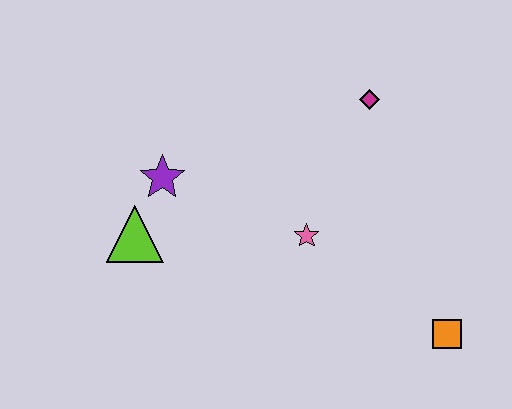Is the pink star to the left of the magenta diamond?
Yes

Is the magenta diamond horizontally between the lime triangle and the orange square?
Yes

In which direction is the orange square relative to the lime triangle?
The orange square is to the right of the lime triangle.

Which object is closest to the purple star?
The lime triangle is closest to the purple star.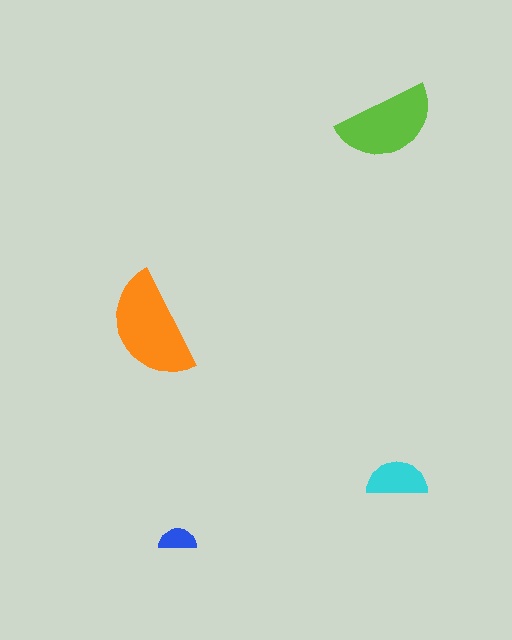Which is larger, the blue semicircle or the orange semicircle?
The orange one.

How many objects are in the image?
There are 4 objects in the image.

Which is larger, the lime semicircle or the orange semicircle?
The orange one.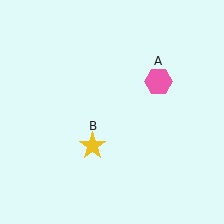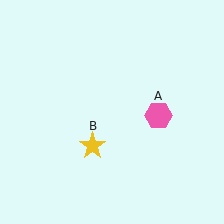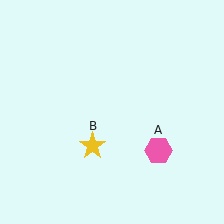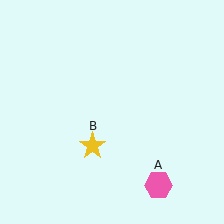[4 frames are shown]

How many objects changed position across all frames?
1 object changed position: pink hexagon (object A).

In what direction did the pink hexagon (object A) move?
The pink hexagon (object A) moved down.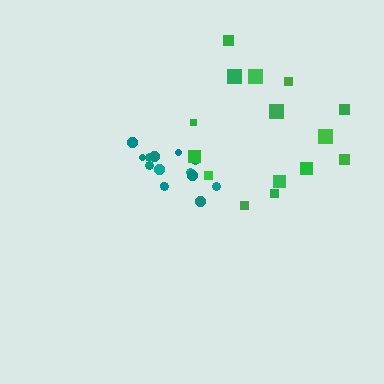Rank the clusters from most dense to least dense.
teal, green.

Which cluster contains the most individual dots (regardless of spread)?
Green (15).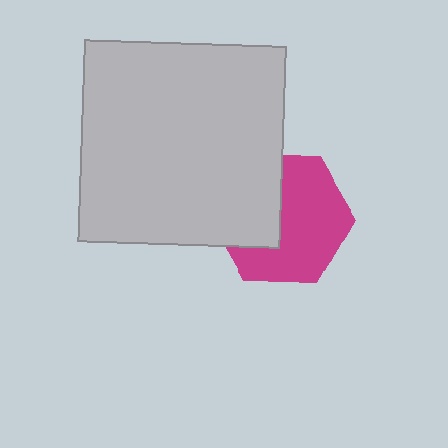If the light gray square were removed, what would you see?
You would see the complete magenta hexagon.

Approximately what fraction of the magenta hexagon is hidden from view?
Roughly 39% of the magenta hexagon is hidden behind the light gray square.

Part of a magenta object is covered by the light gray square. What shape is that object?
It is a hexagon.